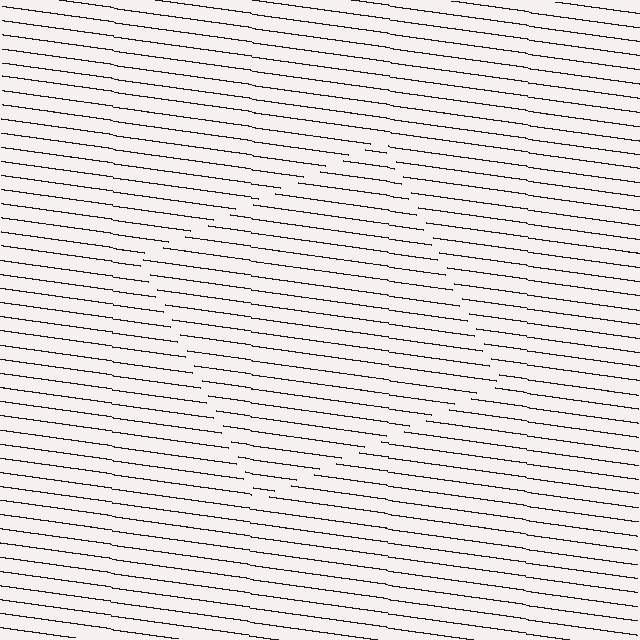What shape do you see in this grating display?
An illusory square. The interior of the shape contains the same grating, shifted by half a period — the contour is defined by the phase discontinuity where line-ends from the inner and outer gratings abut.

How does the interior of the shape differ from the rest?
The interior of the shape contains the same grating, shifted by half a period — the contour is defined by the phase discontinuity where line-ends from the inner and outer gratings abut.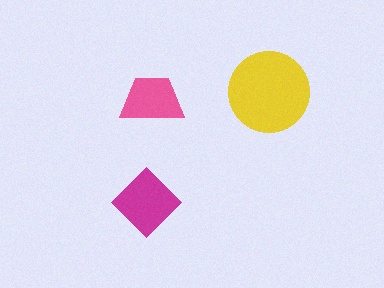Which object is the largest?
The yellow circle.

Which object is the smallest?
The pink trapezoid.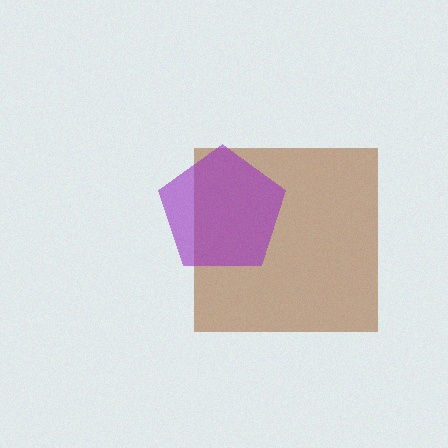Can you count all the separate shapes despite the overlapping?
Yes, there are 2 separate shapes.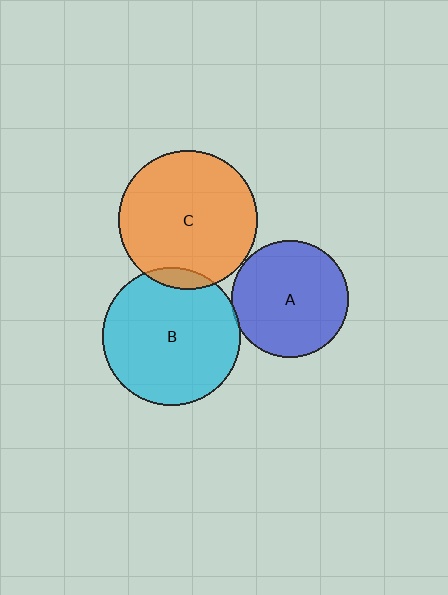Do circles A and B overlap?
Yes.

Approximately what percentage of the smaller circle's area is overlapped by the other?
Approximately 5%.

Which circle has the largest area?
Circle C (orange).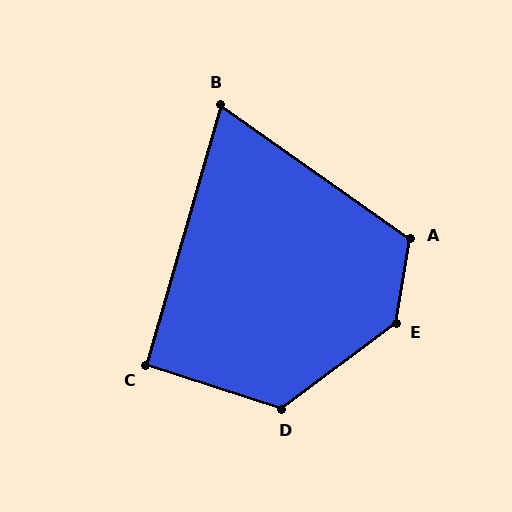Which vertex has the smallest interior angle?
B, at approximately 71 degrees.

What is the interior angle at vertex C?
Approximately 92 degrees (approximately right).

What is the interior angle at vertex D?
Approximately 125 degrees (obtuse).